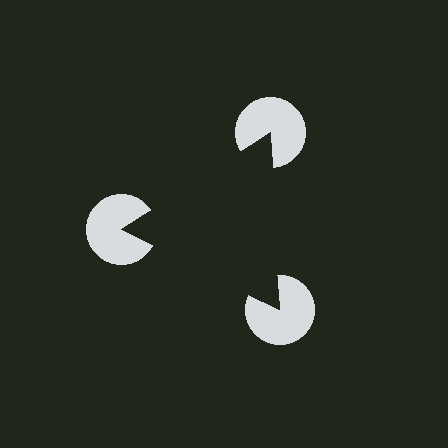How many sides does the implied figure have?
3 sides.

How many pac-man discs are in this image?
There are 3 — one at each vertex of the illusory triangle.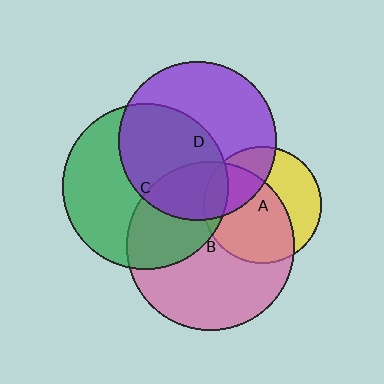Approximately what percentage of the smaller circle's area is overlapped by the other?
Approximately 25%.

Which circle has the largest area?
Circle B (pink).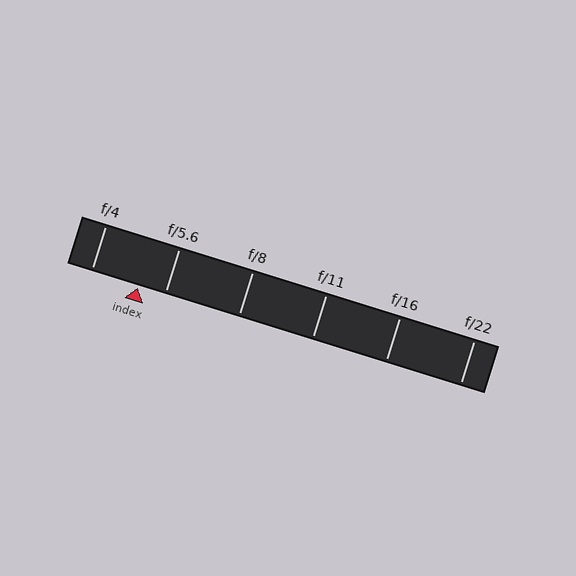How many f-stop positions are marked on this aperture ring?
There are 6 f-stop positions marked.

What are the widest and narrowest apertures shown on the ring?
The widest aperture shown is f/4 and the narrowest is f/22.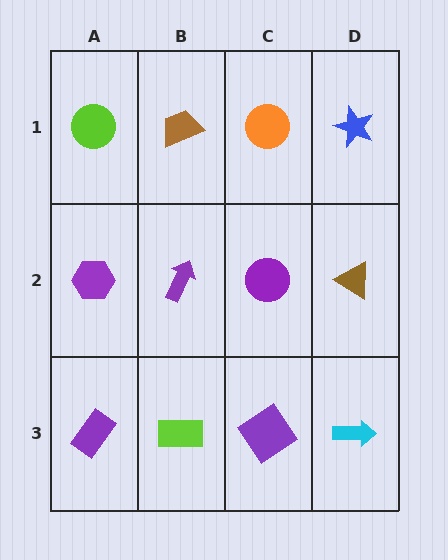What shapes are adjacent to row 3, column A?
A purple hexagon (row 2, column A), a lime rectangle (row 3, column B).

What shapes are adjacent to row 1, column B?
A purple arrow (row 2, column B), a lime circle (row 1, column A), an orange circle (row 1, column C).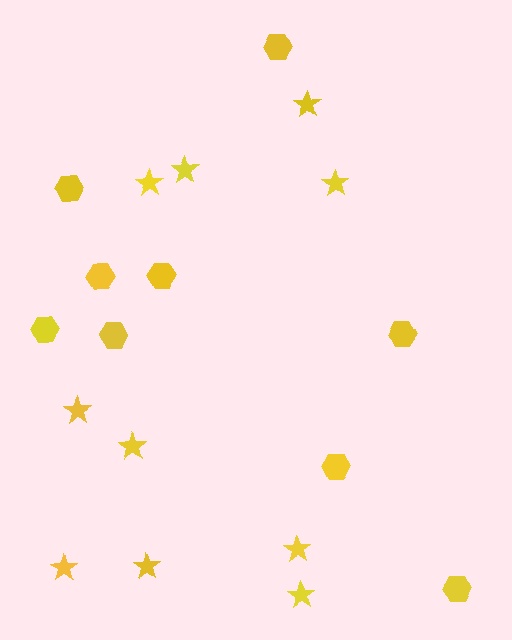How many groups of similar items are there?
There are 2 groups: one group of hexagons (9) and one group of stars (10).